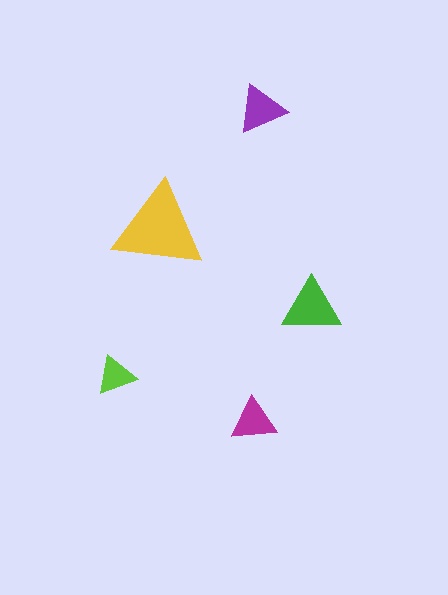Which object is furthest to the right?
The green triangle is rightmost.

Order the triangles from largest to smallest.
the yellow one, the green one, the purple one, the magenta one, the lime one.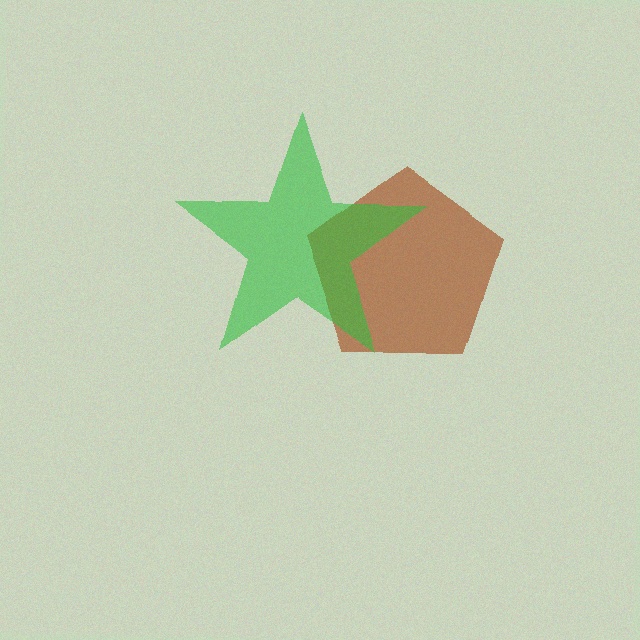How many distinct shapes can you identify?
There are 2 distinct shapes: a brown pentagon, a green star.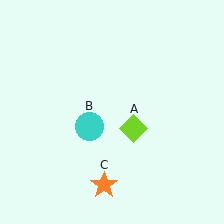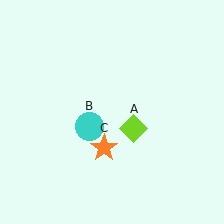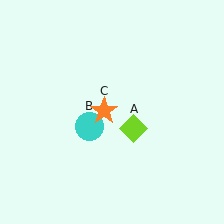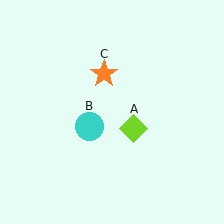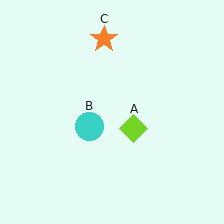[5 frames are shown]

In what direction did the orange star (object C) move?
The orange star (object C) moved up.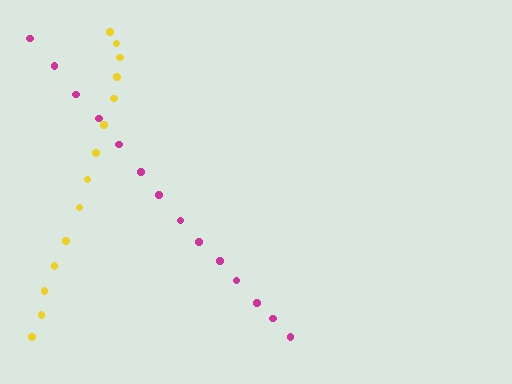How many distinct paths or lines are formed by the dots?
There are 2 distinct paths.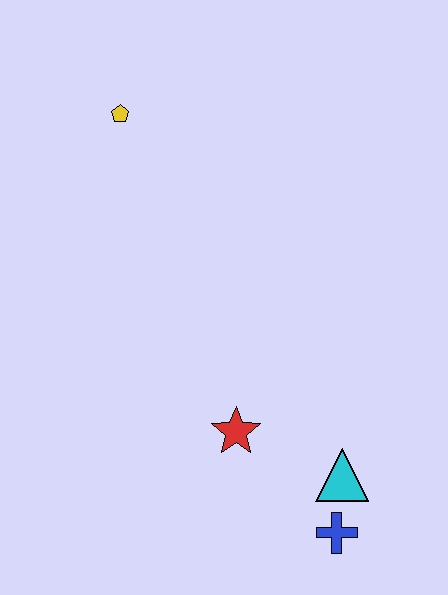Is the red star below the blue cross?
No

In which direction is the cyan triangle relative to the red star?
The cyan triangle is to the right of the red star.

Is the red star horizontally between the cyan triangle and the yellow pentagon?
Yes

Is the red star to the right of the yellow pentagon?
Yes